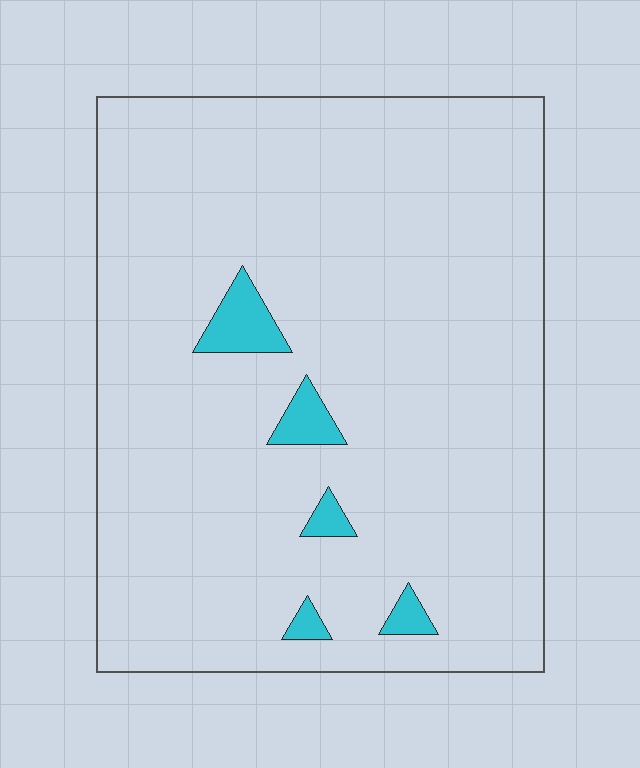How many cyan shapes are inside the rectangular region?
5.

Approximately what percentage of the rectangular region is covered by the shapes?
Approximately 5%.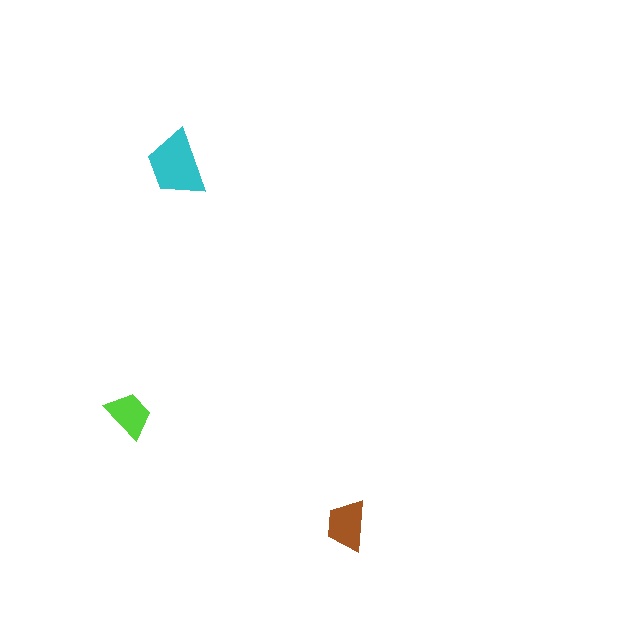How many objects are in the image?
There are 3 objects in the image.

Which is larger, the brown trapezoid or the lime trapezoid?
The brown one.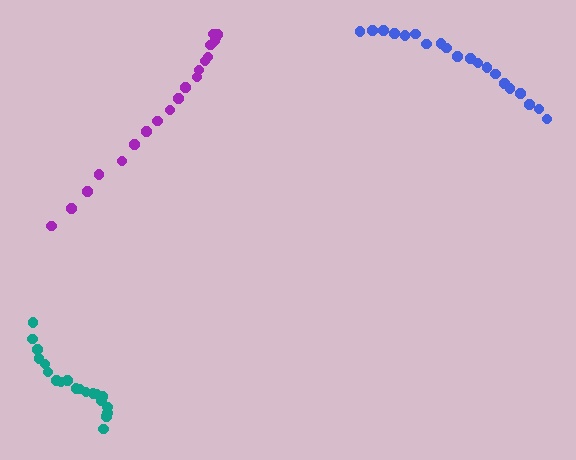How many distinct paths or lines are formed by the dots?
There are 3 distinct paths.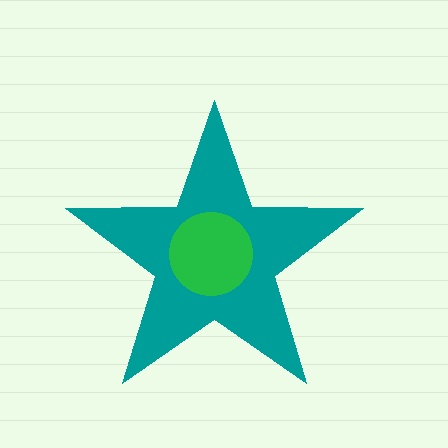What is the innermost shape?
The green circle.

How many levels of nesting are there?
2.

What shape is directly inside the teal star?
The green circle.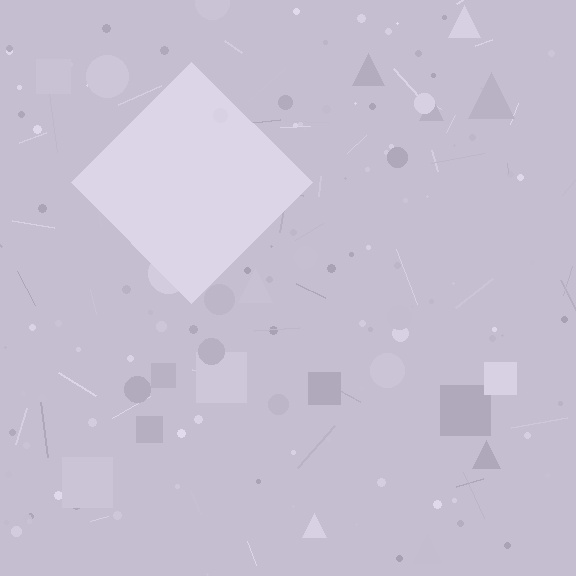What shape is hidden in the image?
A diamond is hidden in the image.